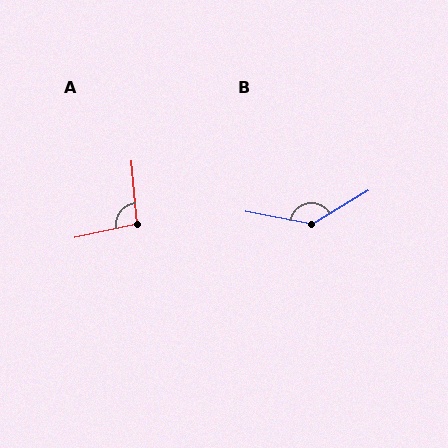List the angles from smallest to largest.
A (97°), B (139°).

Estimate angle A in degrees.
Approximately 97 degrees.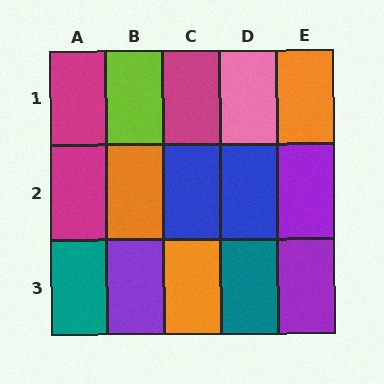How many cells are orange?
3 cells are orange.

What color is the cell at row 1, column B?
Lime.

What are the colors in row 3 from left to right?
Teal, purple, orange, teal, purple.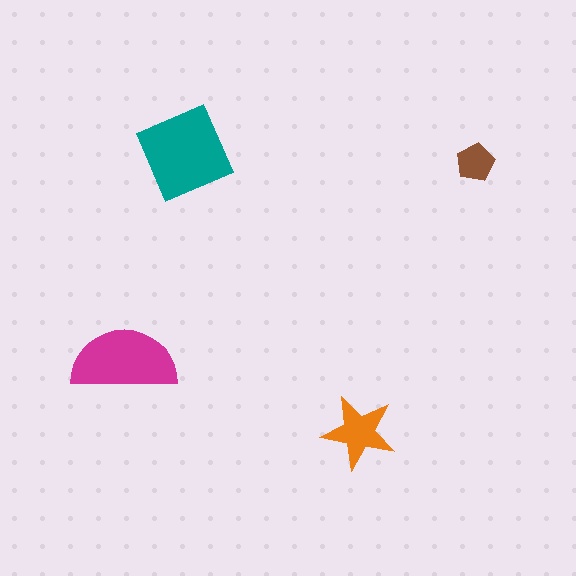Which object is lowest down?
The orange star is bottommost.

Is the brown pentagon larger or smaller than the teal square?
Smaller.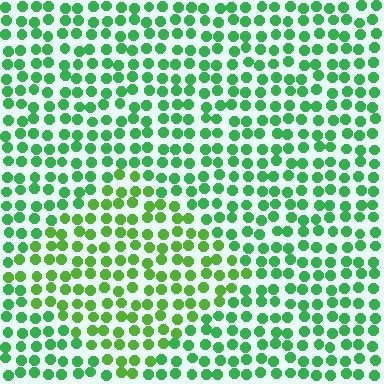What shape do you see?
I see a diamond.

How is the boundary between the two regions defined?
The boundary is defined purely by a slight shift in hue (about 27 degrees). Spacing, size, and orientation are identical on both sides.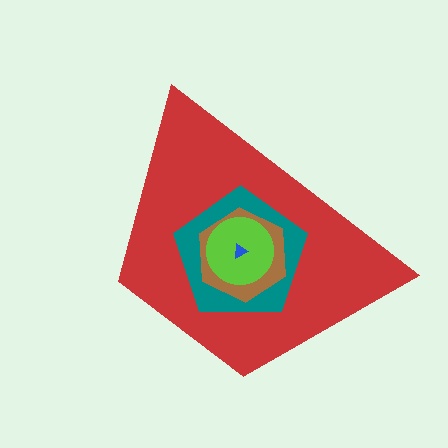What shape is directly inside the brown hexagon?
The lime circle.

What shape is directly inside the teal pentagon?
The brown hexagon.